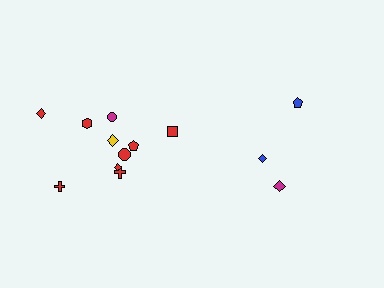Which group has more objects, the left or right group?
The left group.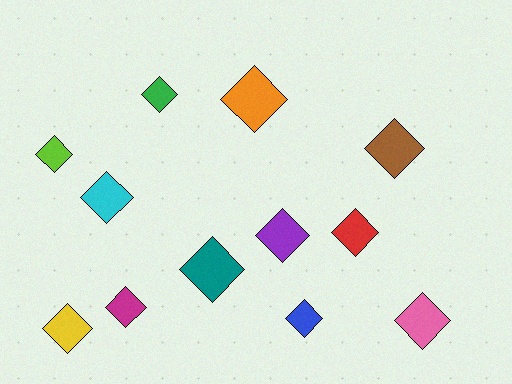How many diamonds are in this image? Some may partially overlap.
There are 12 diamonds.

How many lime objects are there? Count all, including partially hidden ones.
There is 1 lime object.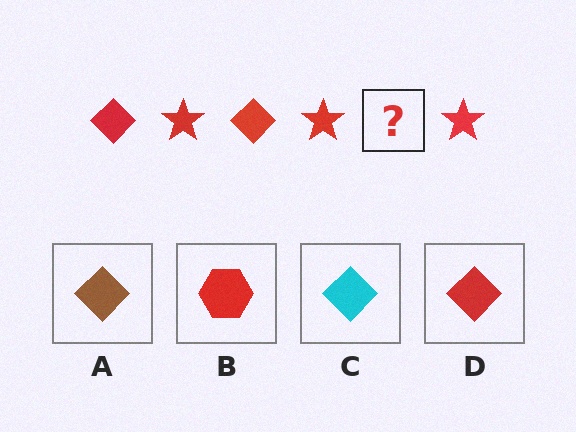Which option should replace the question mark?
Option D.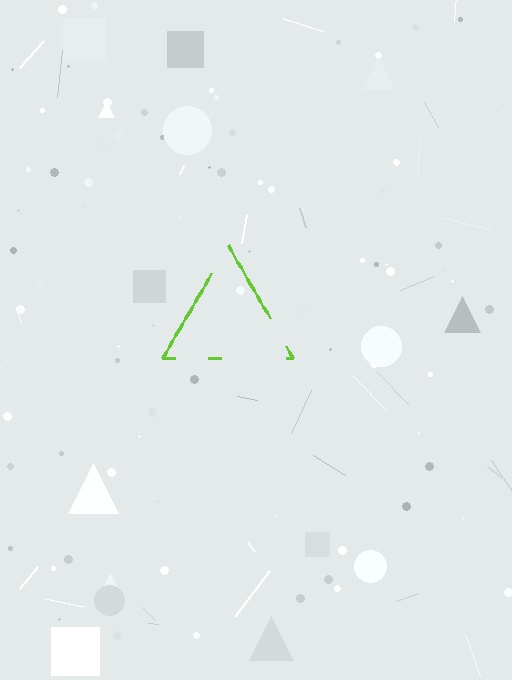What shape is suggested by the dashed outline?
The dashed outline suggests a triangle.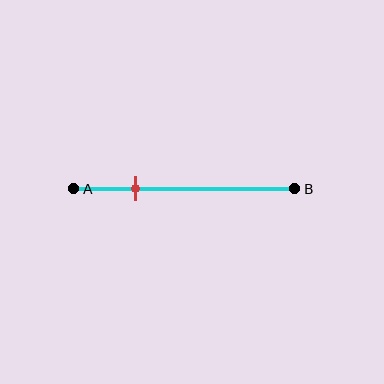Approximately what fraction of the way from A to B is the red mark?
The red mark is approximately 30% of the way from A to B.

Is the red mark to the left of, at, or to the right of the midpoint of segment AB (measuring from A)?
The red mark is to the left of the midpoint of segment AB.